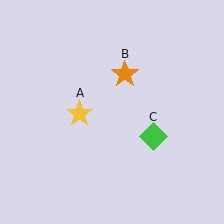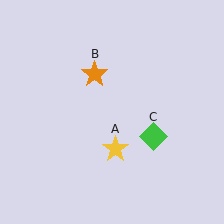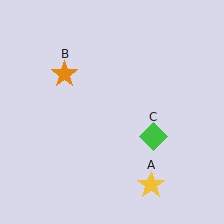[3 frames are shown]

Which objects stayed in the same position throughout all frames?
Green diamond (object C) remained stationary.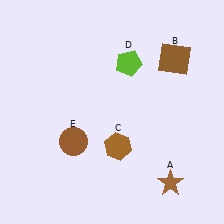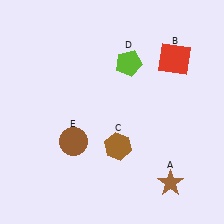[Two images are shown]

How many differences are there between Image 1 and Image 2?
There is 1 difference between the two images.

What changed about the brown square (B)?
In Image 1, B is brown. In Image 2, it changed to red.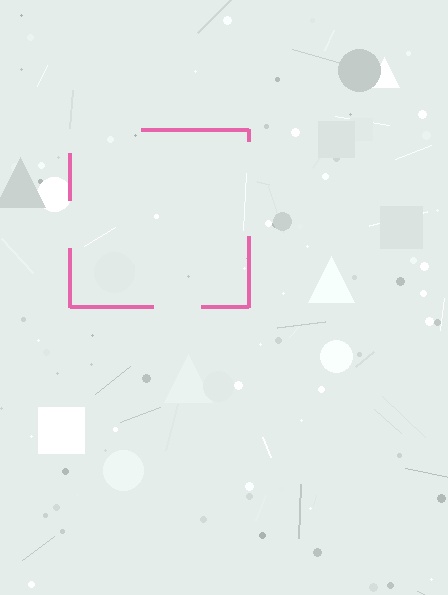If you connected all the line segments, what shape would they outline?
They would outline a square.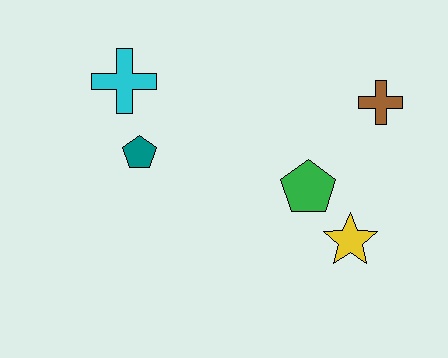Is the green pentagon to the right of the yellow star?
No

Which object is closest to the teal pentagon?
The cyan cross is closest to the teal pentagon.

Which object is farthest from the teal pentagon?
The brown cross is farthest from the teal pentagon.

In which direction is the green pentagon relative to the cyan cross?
The green pentagon is to the right of the cyan cross.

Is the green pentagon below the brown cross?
Yes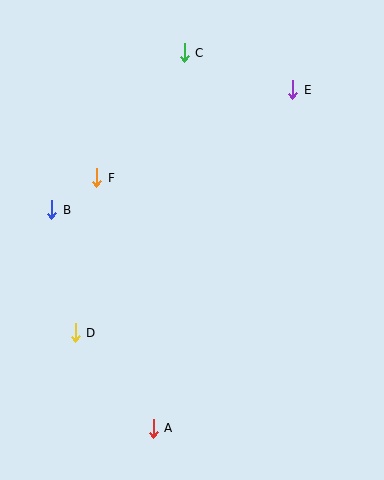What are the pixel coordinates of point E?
Point E is at (293, 90).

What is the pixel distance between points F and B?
The distance between F and B is 55 pixels.